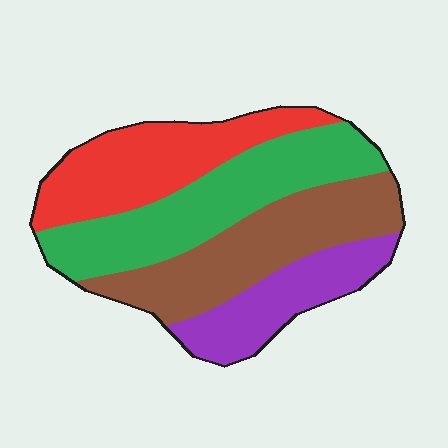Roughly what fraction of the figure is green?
Green covers 30% of the figure.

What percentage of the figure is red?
Red takes up about one quarter (1/4) of the figure.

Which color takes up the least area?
Purple, at roughly 15%.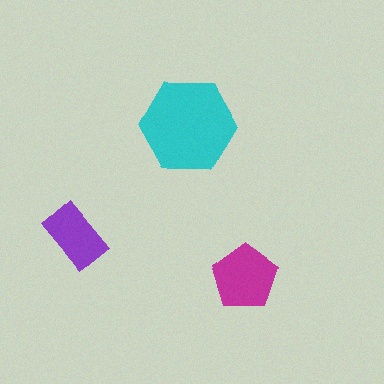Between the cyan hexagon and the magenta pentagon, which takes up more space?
The cyan hexagon.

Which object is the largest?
The cyan hexagon.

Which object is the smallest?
The purple rectangle.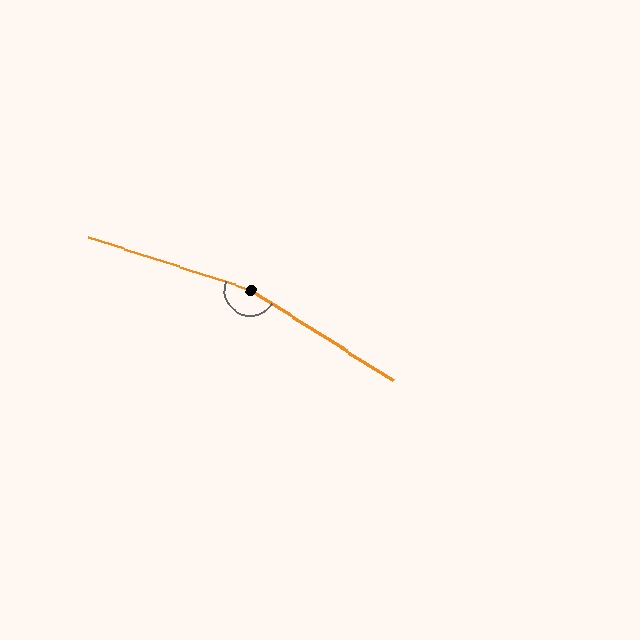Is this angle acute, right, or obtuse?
It is obtuse.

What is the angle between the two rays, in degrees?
Approximately 166 degrees.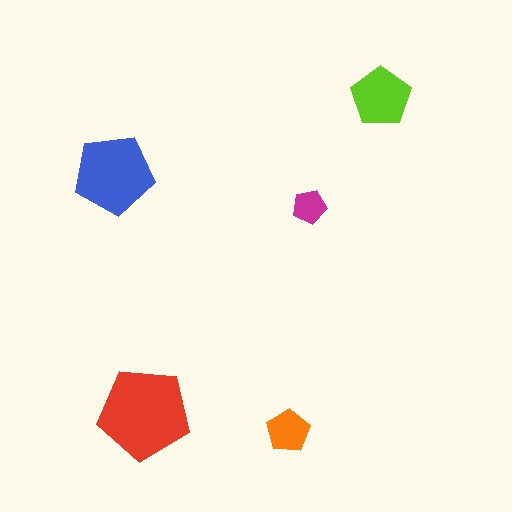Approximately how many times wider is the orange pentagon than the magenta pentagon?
About 1.5 times wider.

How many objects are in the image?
There are 5 objects in the image.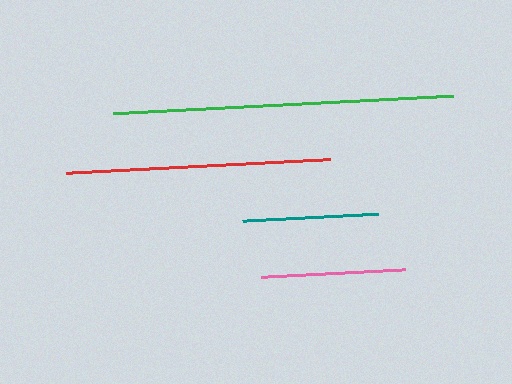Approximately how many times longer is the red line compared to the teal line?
The red line is approximately 2.0 times the length of the teal line.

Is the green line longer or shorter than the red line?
The green line is longer than the red line.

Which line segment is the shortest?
The teal line is the shortest at approximately 135 pixels.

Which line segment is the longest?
The green line is the longest at approximately 341 pixels.